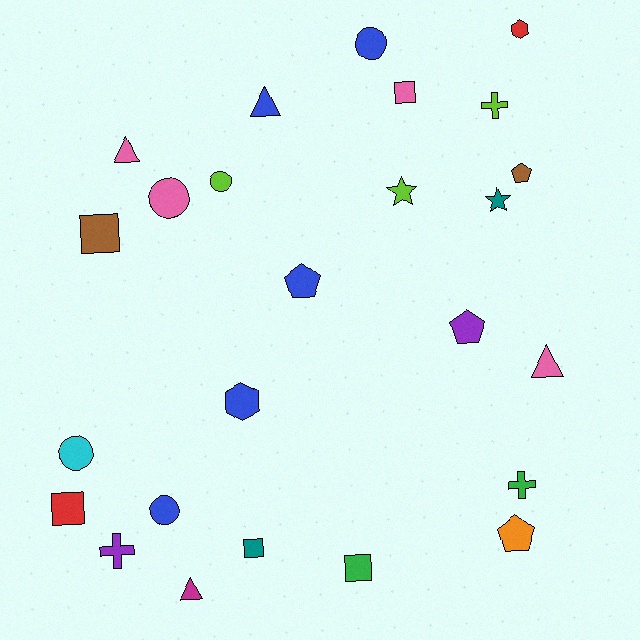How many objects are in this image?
There are 25 objects.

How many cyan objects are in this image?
There is 1 cyan object.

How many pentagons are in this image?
There are 4 pentagons.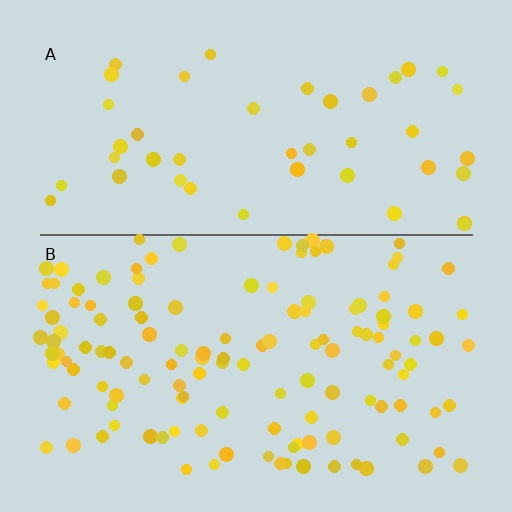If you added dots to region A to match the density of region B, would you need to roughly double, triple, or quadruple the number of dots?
Approximately triple.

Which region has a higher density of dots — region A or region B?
B (the bottom).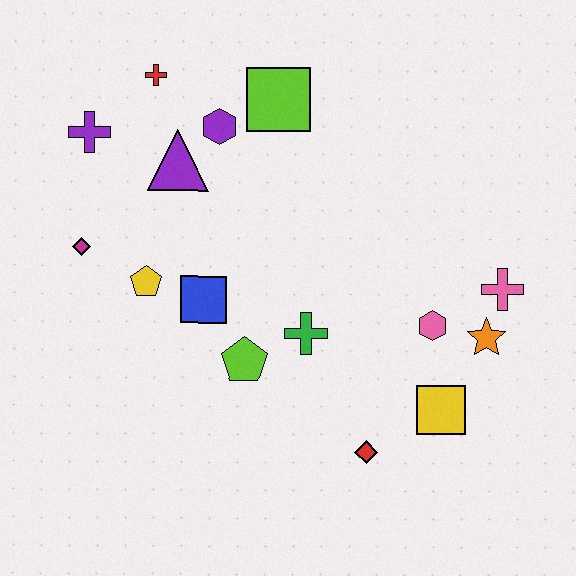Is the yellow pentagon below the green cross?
No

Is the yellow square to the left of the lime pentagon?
No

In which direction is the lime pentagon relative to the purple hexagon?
The lime pentagon is below the purple hexagon.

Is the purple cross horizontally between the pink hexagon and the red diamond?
No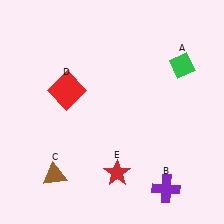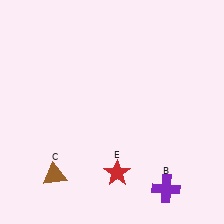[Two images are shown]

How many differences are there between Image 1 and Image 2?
There are 2 differences between the two images.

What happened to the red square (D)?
The red square (D) was removed in Image 2. It was in the top-left area of Image 1.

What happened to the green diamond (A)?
The green diamond (A) was removed in Image 2. It was in the top-right area of Image 1.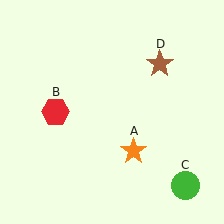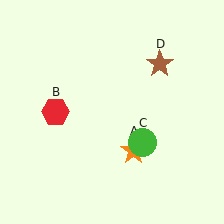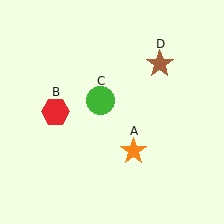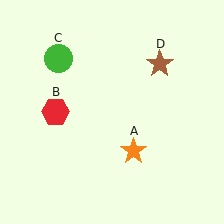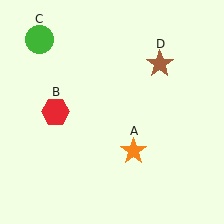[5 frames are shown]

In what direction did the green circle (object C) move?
The green circle (object C) moved up and to the left.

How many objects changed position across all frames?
1 object changed position: green circle (object C).